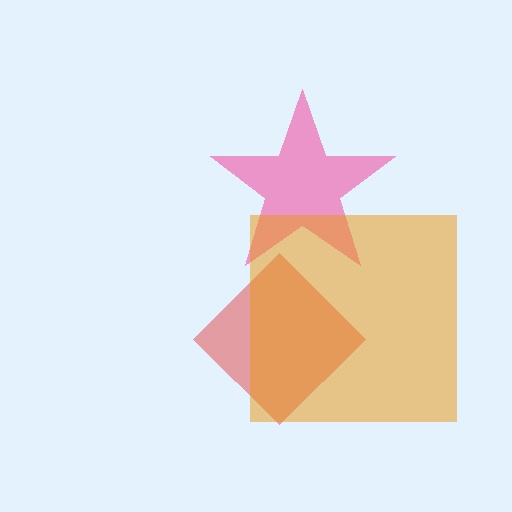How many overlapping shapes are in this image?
There are 3 overlapping shapes in the image.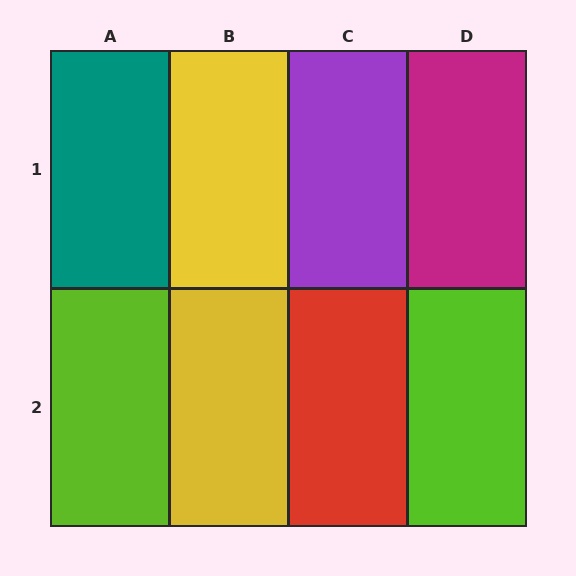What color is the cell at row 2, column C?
Red.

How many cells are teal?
1 cell is teal.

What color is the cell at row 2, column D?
Lime.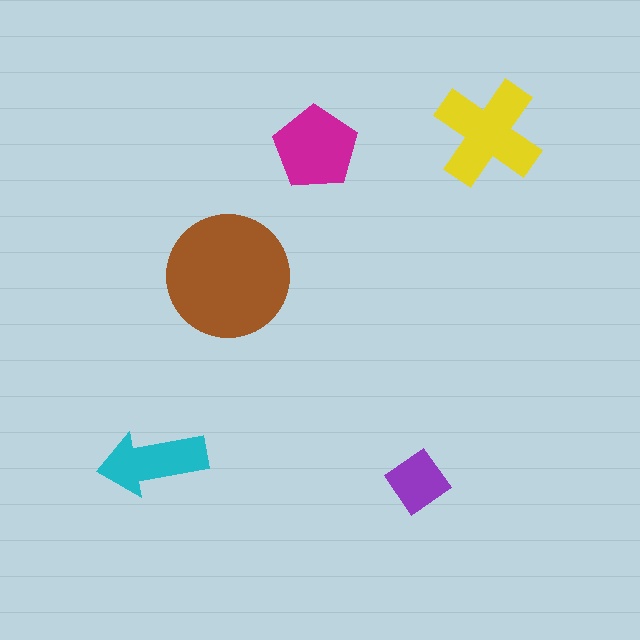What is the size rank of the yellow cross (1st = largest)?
2nd.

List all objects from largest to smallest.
The brown circle, the yellow cross, the magenta pentagon, the cyan arrow, the purple diamond.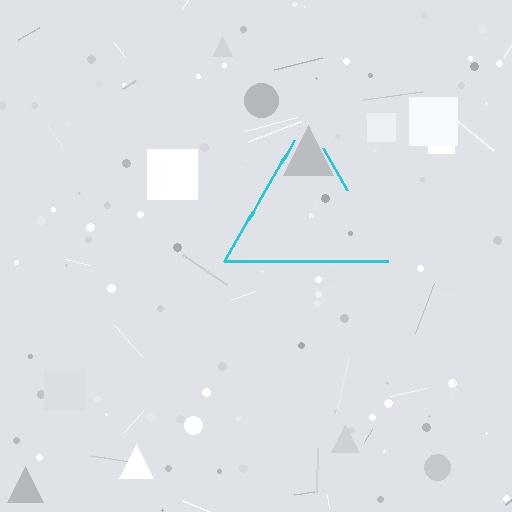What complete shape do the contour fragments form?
The contour fragments form a triangle.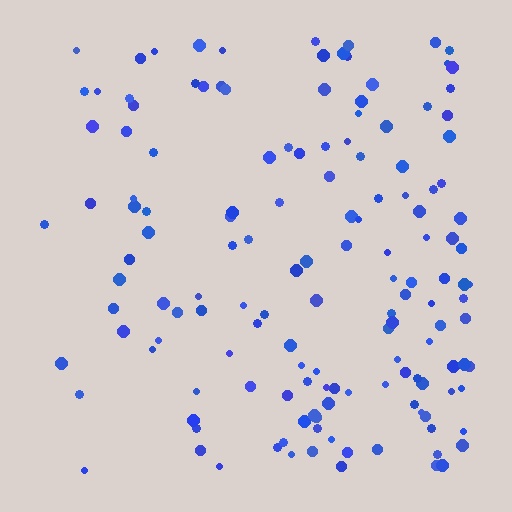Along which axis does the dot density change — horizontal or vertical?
Horizontal.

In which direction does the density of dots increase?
From left to right, with the right side densest.